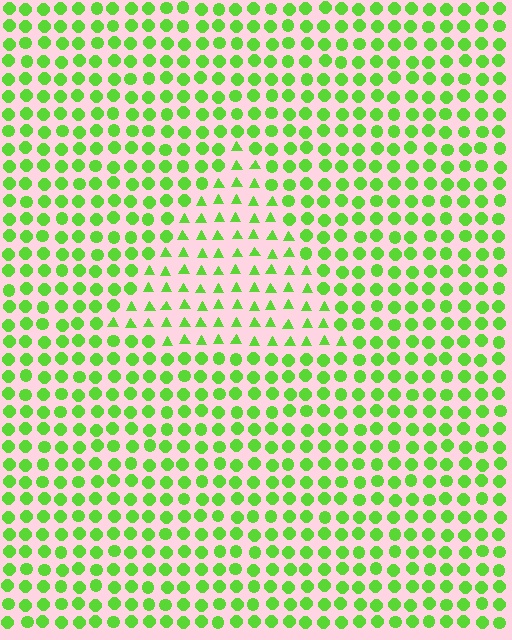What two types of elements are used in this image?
The image uses triangles inside the triangle region and circles outside it.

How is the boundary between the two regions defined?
The boundary is defined by a change in element shape: triangles inside vs. circles outside. All elements share the same color and spacing.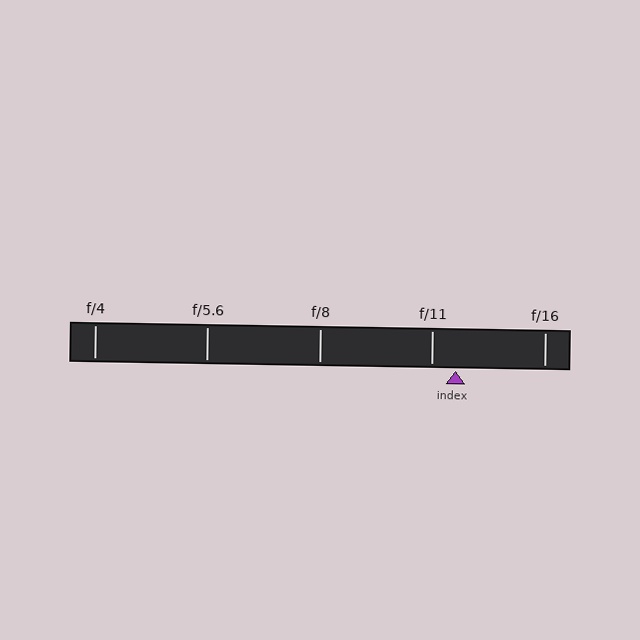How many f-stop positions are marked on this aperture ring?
There are 5 f-stop positions marked.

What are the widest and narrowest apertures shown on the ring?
The widest aperture shown is f/4 and the narrowest is f/16.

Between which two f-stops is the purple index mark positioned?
The index mark is between f/11 and f/16.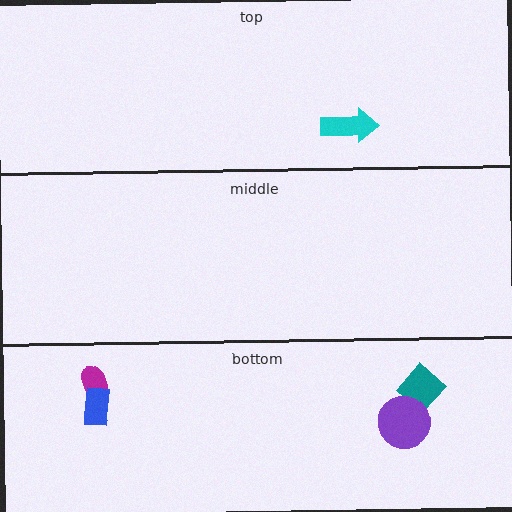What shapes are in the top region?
The cyan arrow.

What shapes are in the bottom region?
The magenta ellipse, the blue rectangle, the teal diamond, the purple circle.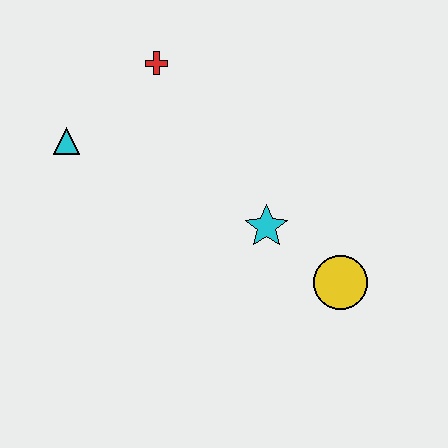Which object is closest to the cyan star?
The yellow circle is closest to the cyan star.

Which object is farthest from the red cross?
The yellow circle is farthest from the red cross.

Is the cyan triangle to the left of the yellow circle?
Yes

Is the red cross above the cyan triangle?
Yes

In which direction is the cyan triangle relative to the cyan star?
The cyan triangle is to the left of the cyan star.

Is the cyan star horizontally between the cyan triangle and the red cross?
No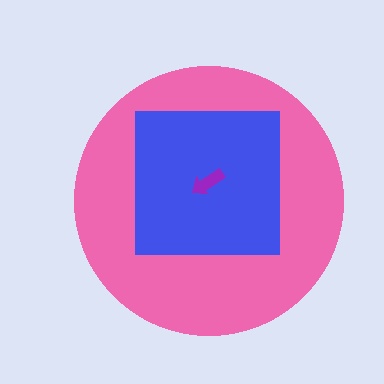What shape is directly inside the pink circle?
The blue square.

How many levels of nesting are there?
3.